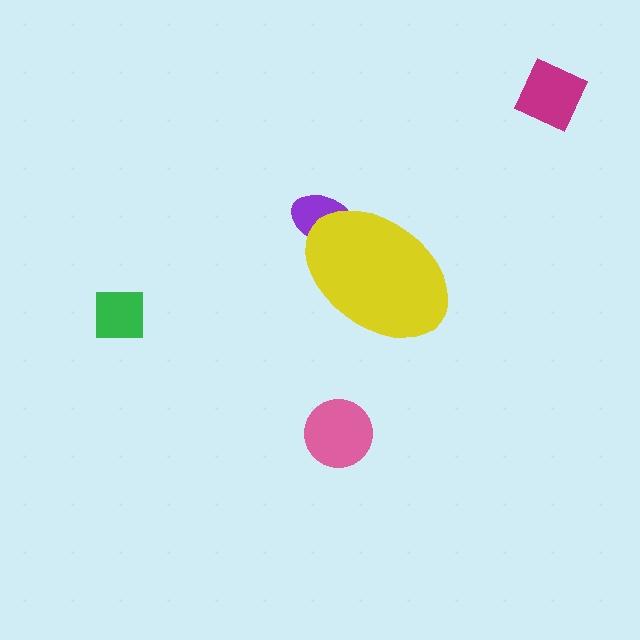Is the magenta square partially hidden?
No, the magenta square is fully visible.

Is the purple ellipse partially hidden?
Yes, the purple ellipse is partially hidden behind the yellow ellipse.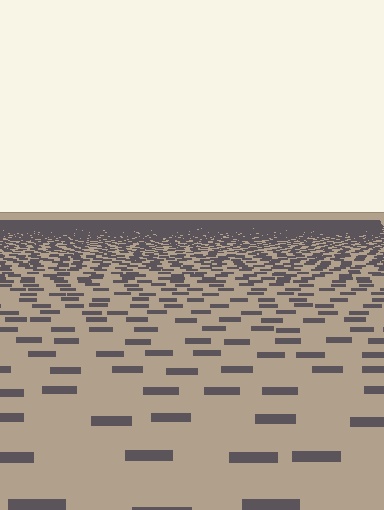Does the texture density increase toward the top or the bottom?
Density increases toward the top.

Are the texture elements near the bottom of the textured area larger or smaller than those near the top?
Larger. Near the bottom, elements are closer to the viewer and appear at a bigger on-screen size.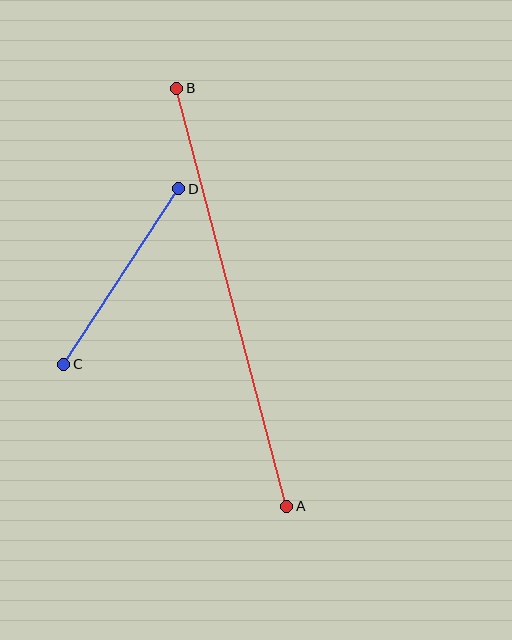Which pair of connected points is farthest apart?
Points A and B are farthest apart.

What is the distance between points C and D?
The distance is approximately 210 pixels.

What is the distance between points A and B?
The distance is approximately 432 pixels.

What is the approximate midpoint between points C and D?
The midpoint is at approximately (121, 277) pixels.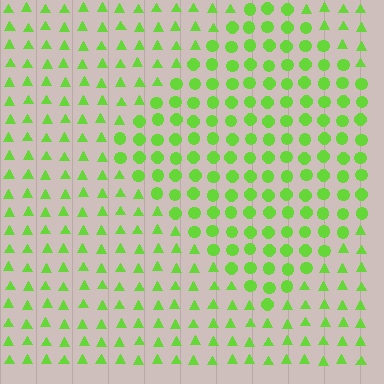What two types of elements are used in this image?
The image uses circles inside the diamond region and triangles outside it.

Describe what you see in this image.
The image is filled with small lime elements arranged in a uniform grid. A diamond-shaped region contains circles, while the surrounding area contains triangles. The boundary is defined purely by the change in element shape.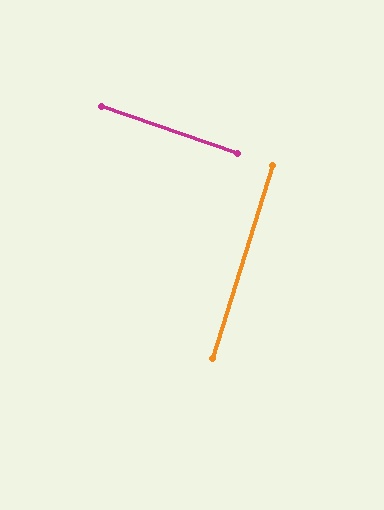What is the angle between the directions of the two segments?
Approximately 88 degrees.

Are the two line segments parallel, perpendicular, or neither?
Perpendicular — they meet at approximately 88°.